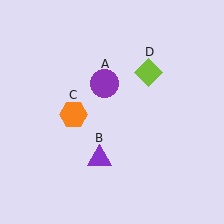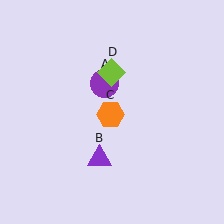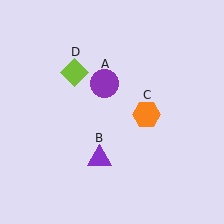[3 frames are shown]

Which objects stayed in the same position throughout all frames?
Purple circle (object A) and purple triangle (object B) remained stationary.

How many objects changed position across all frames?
2 objects changed position: orange hexagon (object C), lime diamond (object D).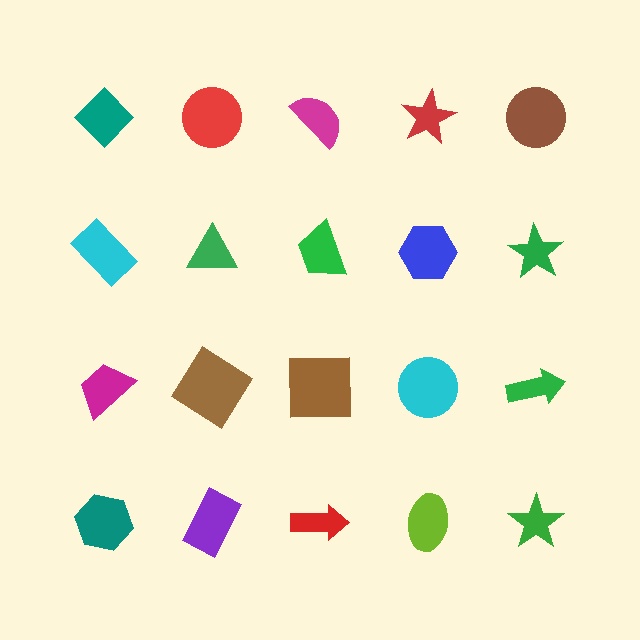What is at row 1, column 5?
A brown circle.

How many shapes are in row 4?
5 shapes.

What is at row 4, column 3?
A red arrow.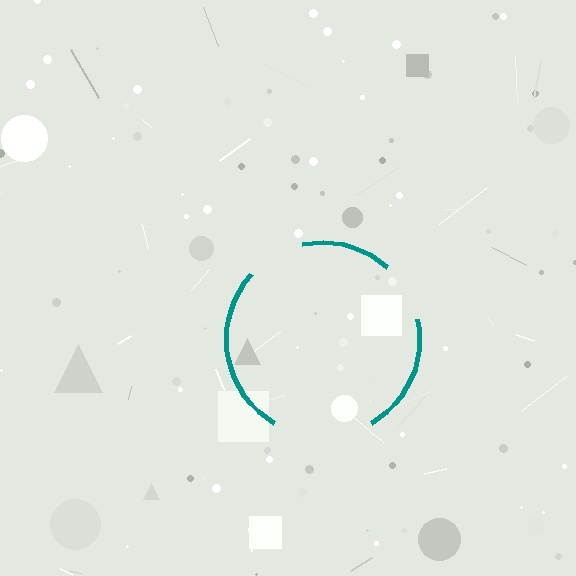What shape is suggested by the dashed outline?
The dashed outline suggests a circle.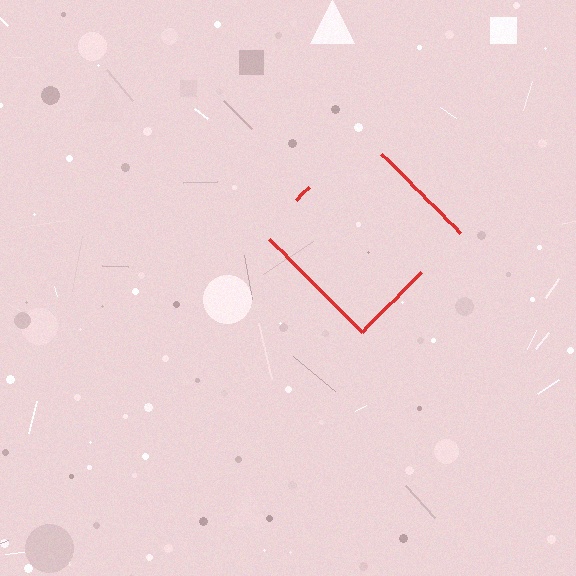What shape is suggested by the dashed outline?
The dashed outline suggests a diamond.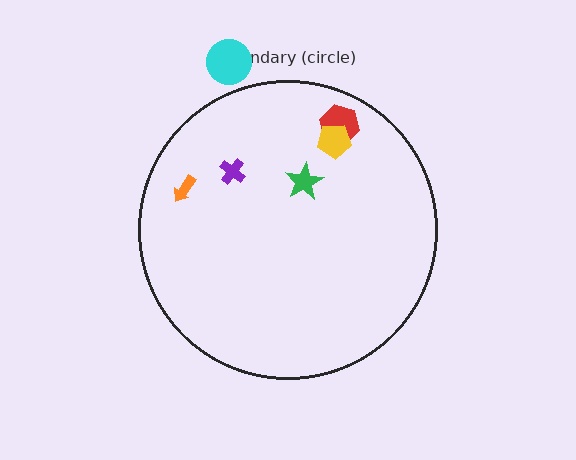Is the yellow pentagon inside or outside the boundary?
Inside.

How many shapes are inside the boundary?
5 inside, 1 outside.